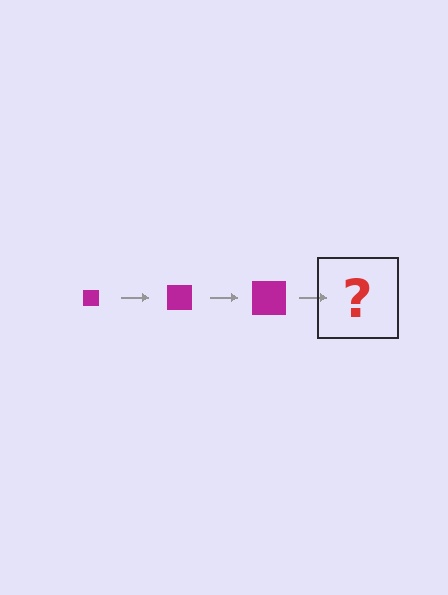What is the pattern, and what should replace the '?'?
The pattern is that the square gets progressively larger each step. The '?' should be a magenta square, larger than the previous one.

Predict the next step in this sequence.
The next step is a magenta square, larger than the previous one.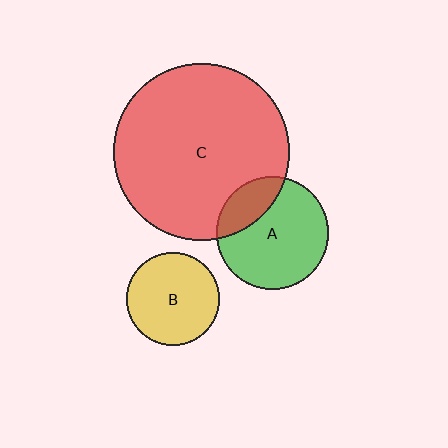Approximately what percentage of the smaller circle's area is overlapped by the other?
Approximately 25%.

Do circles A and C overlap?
Yes.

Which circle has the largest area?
Circle C (red).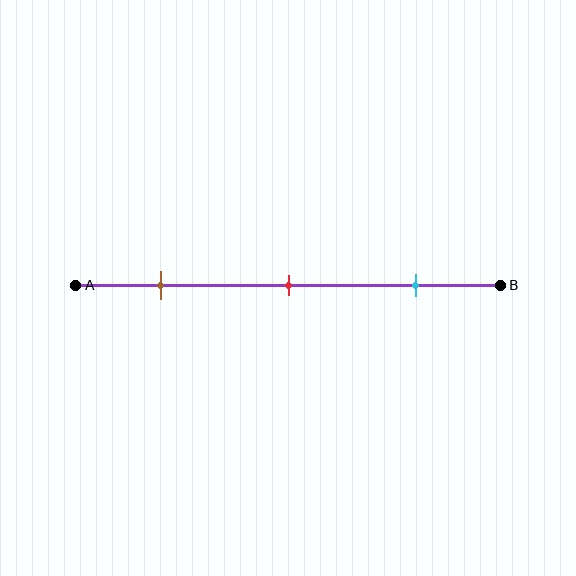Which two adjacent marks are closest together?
The brown and red marks are the closest adjacent pair.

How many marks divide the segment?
There are 3 marks dividing the segment.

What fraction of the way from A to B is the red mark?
The red mark is approximately 50% (0.5) of the way from A to B.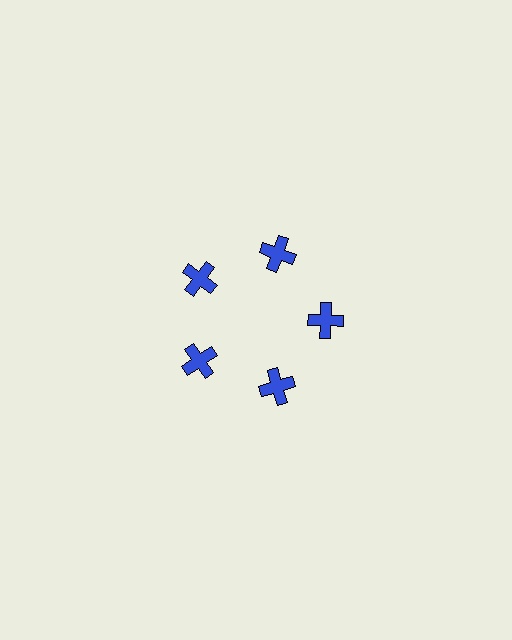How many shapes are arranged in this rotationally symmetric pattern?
There are 5 shapes, arranged in 5 groups of 1.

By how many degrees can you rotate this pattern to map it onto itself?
The pattern maps onto itself every 72 degrees of rotation.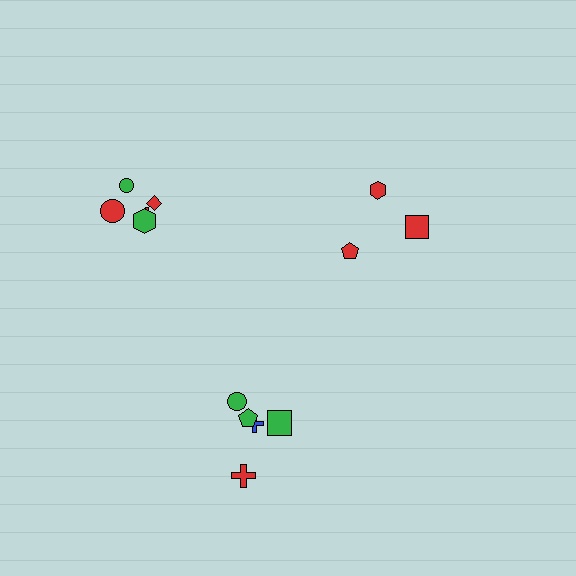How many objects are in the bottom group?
There are 5 objects.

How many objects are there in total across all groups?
There are 13 objects.